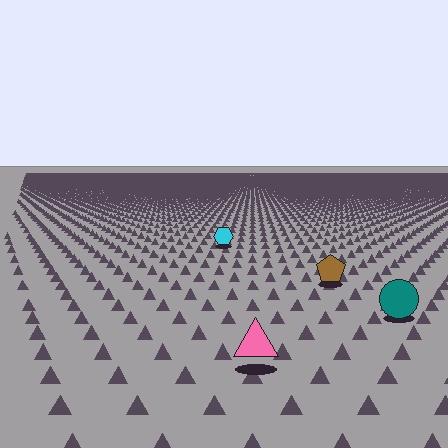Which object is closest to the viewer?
The pink triangle is closest. The texture marks near it are larger and more spread out.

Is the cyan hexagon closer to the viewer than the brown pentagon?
No. The brown pentagon is closer — you can tell from the texture gradient: the ground texture is coarser near it.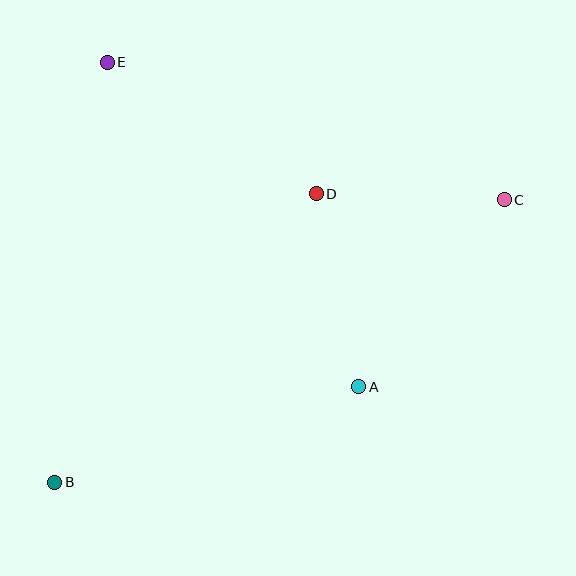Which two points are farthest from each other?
Points B and C are farthest from each other.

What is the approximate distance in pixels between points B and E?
The distance between B and E is approximately 423 pixels.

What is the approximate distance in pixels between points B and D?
The distance between B and D is approximately 389 pixels.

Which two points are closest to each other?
Points C and D are closest to each other.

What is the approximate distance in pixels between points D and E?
The distance between D and E is approximately 247 pixels.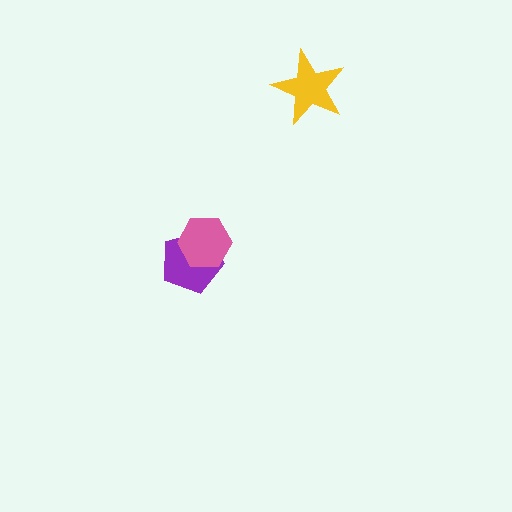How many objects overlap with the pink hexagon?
1 object overlaps with the pink hexagon.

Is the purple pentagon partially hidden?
Yes, it is partially covered by another shape.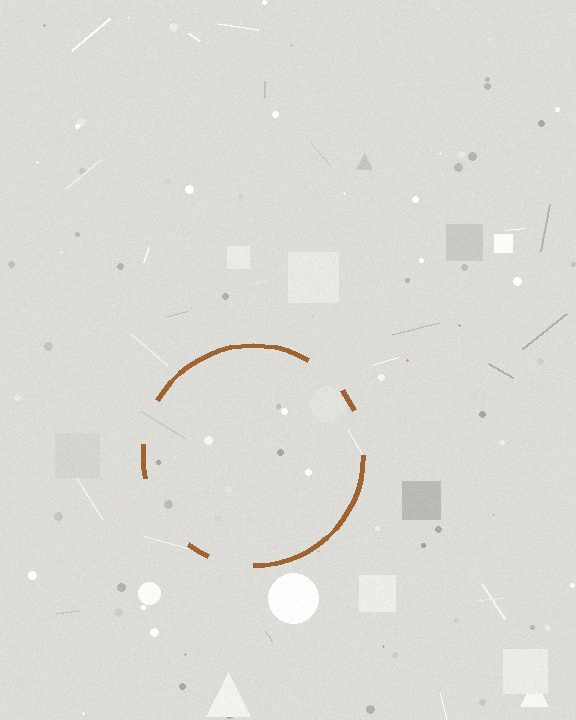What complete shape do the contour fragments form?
The contour fragments form a circle.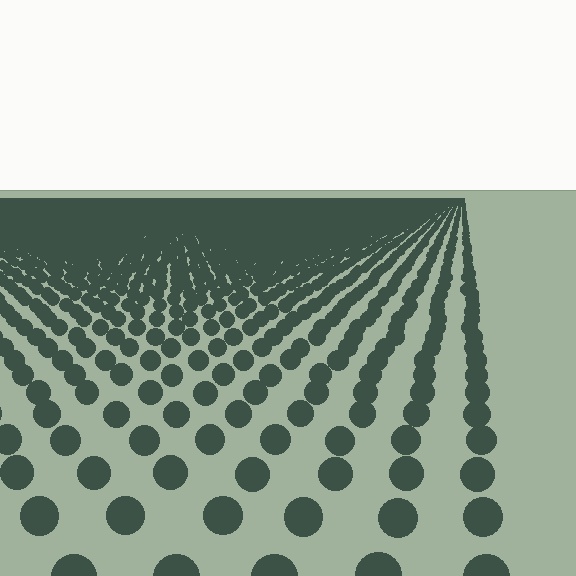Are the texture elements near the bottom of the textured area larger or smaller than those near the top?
Larger. Near the bottom, elements are closer to the viewer and appear at a bigger on-screen size.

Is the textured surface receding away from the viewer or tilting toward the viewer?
The surface is receding away from the viewer. Texture elements get smaller and denser toward the top.